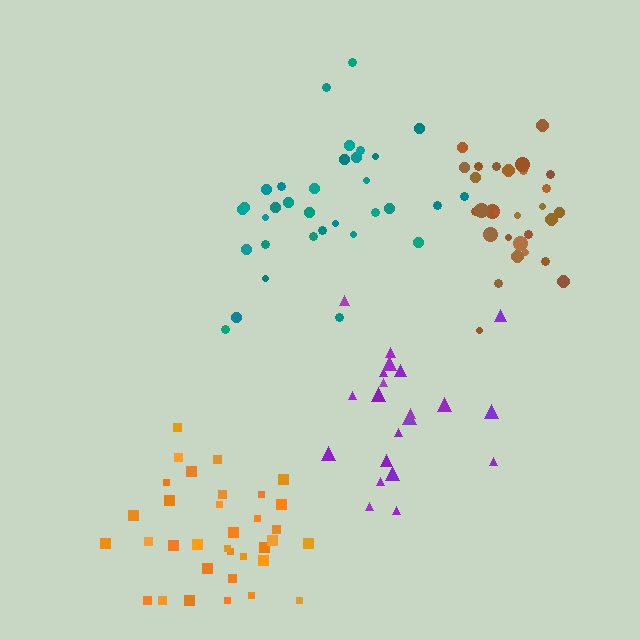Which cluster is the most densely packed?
Brown.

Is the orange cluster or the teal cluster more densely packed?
Orange.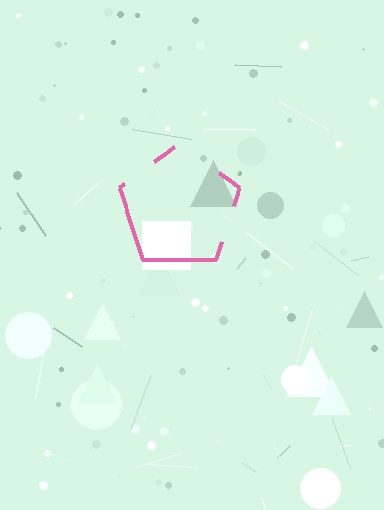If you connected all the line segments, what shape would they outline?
They would outline a pentagon.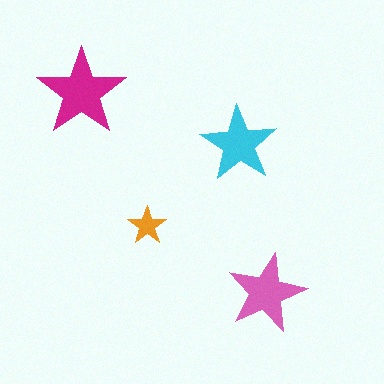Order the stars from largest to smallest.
the magenta one, the pink one, the cyan one, the orange one.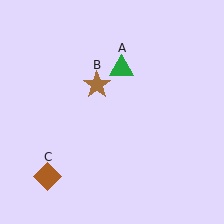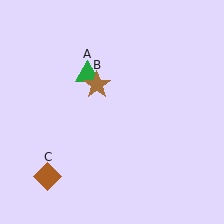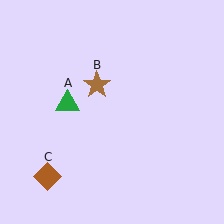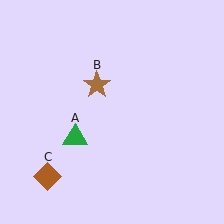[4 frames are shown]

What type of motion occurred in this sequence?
The green triangle (object A) rotated counterclockwise around the center of the scene.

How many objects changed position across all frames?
1 object changed position: green triangle (object A).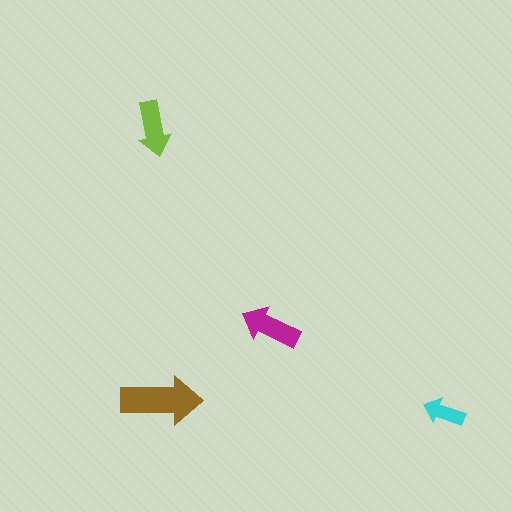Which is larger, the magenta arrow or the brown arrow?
The brown one.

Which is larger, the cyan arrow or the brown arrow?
The brown one.